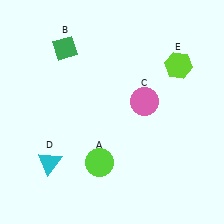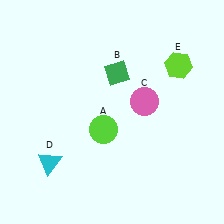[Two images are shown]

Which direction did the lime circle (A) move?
The lime circle (A) moved up.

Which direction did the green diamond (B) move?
The green diamond (B) moved right.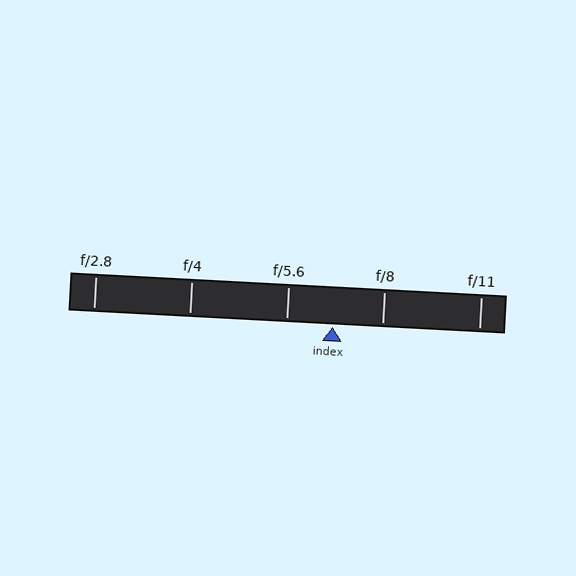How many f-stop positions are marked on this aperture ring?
There are 5 f-stop positions marked.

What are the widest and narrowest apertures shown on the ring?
The widest aperture shown is f/2.8 and the narrowest is f/11.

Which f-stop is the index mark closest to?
The index mark is closest to f/5.6.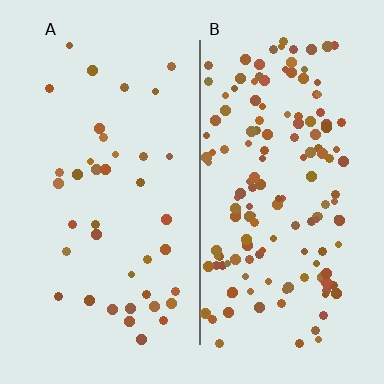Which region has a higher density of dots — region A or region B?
B (the right).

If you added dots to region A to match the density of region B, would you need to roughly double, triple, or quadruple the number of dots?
Approximately quadruple.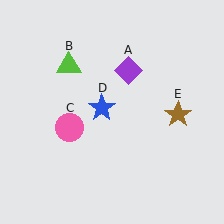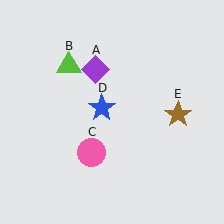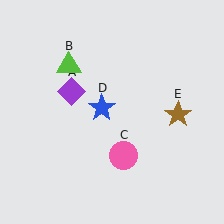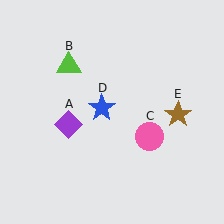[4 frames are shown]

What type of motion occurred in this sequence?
The purple diamond (object A), pink circle (object C) rotated counterclockwise around the center of the scene.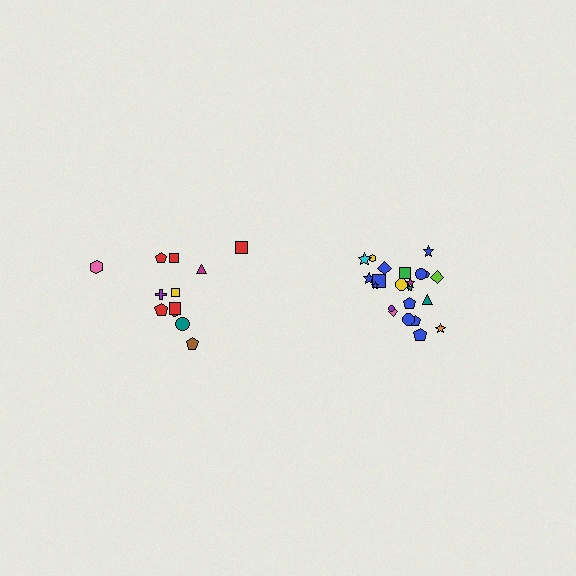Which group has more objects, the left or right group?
The right group.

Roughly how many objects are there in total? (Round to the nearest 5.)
Roughly 35 objects in total.